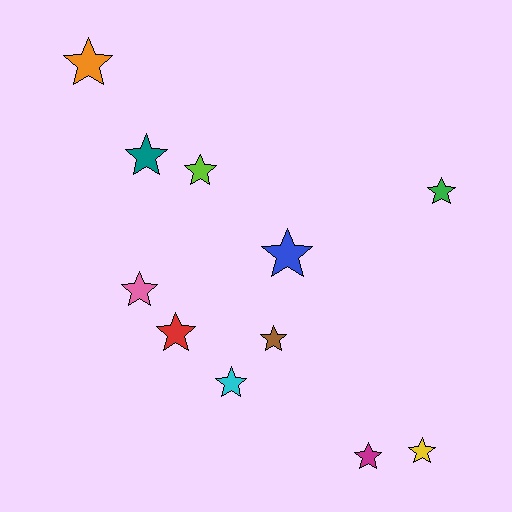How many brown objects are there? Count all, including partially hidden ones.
There is 1 brown object.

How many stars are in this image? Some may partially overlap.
There are 11 stars.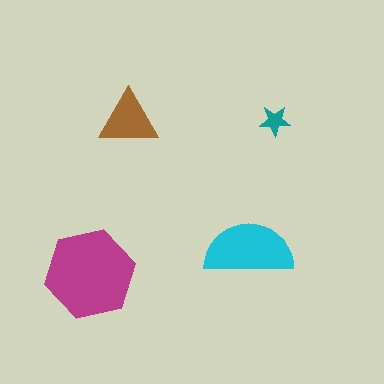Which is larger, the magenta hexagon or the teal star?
The magenta hexagon.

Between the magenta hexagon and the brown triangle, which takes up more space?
The magenta hexagon.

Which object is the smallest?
The teal star.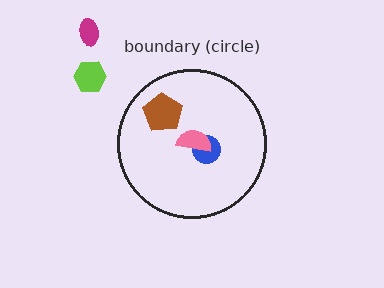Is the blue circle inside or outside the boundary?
Inside.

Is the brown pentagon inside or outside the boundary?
Inside.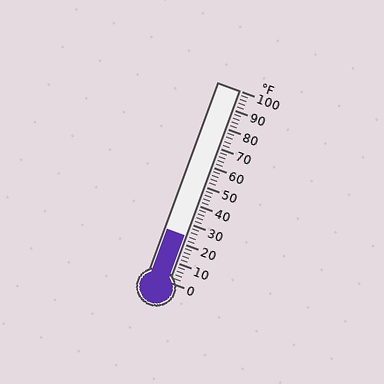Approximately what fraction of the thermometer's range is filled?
The thermometer is filled to approximately 25% of its range.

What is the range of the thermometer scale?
The thermometer scale ranges from 0°F to 100°F.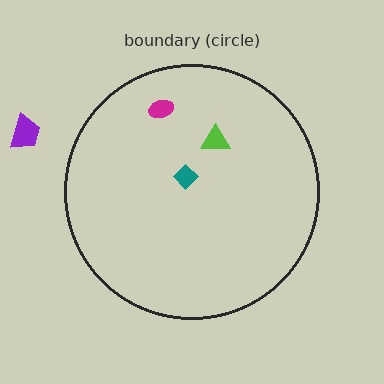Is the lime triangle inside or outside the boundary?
Inside.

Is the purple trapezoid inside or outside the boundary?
Outside.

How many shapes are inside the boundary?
3 inside, 1 outside.